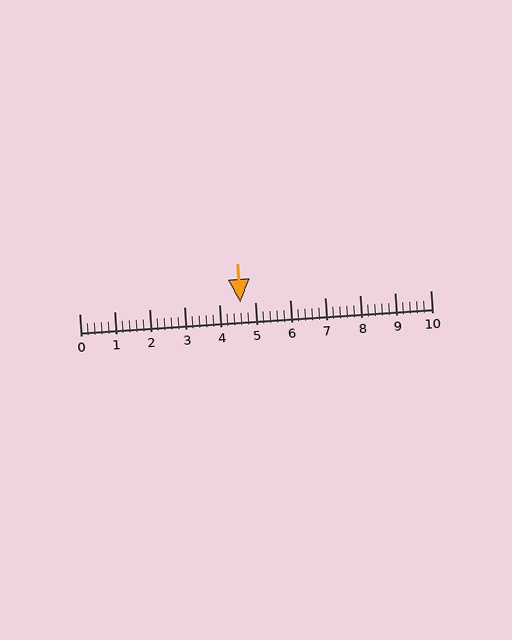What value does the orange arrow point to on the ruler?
The orange arrow points to approximately 4.6.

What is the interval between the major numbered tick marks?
The major tick marks are spaced 1 units apart.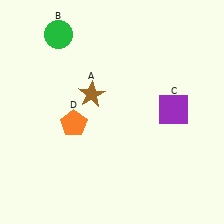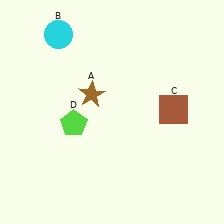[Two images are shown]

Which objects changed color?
B changed from green to cyan. C changed from purple to brown. D changed from orange to lime.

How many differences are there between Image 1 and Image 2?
There are 3 differences between the two images.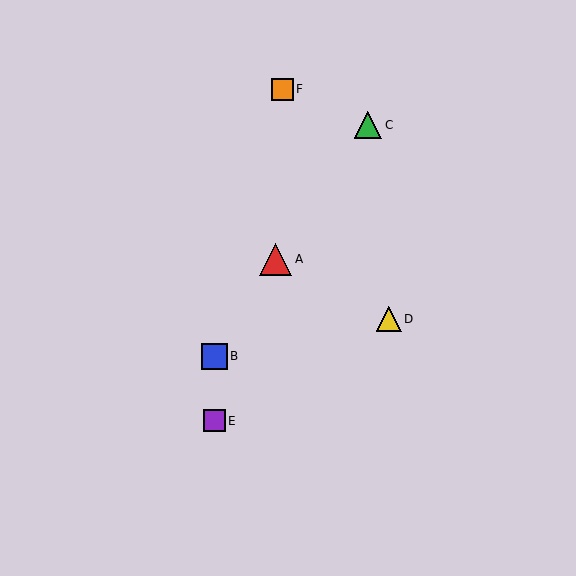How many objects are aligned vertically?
2 objects (B, E) are aligned vertically.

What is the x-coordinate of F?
Object F is at x≈283.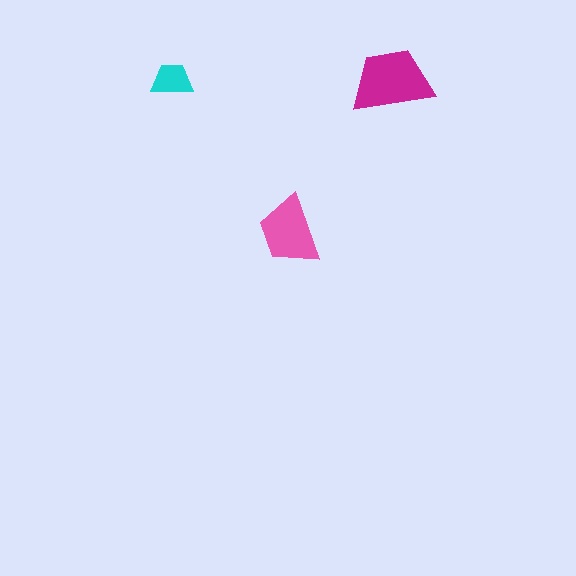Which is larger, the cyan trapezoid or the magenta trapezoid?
The magenta one.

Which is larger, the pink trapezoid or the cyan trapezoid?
The pink one.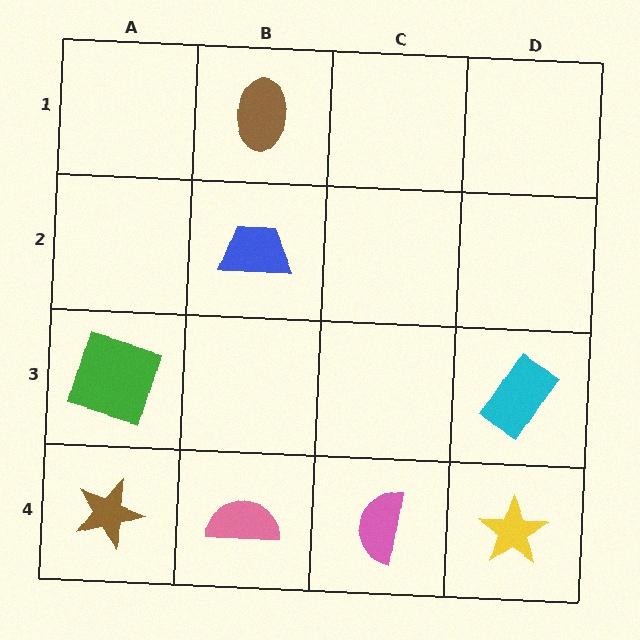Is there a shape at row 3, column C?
No, that cell is empty.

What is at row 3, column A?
A green square.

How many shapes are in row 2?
1 shape.